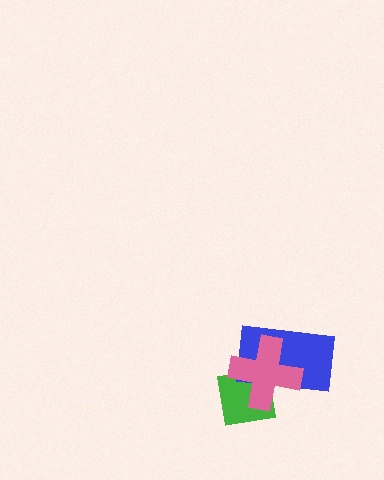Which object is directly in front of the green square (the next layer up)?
The blue rectangle is directly in front of the green square.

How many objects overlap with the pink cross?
2 objects overlap with the pink cross.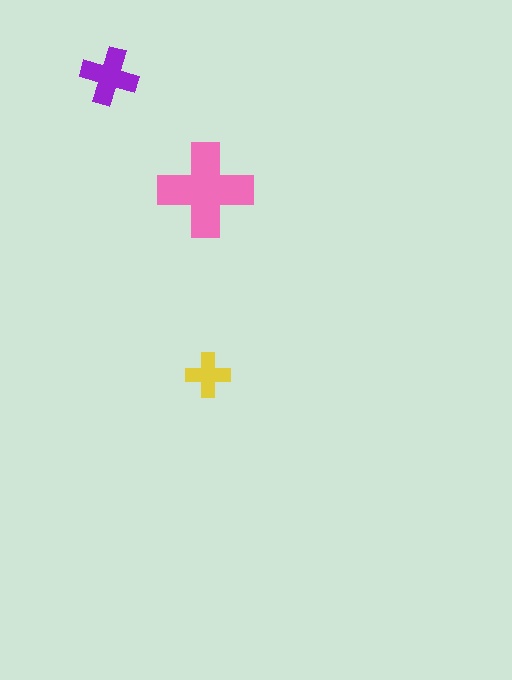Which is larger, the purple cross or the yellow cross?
The purple one.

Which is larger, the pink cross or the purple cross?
The pink one.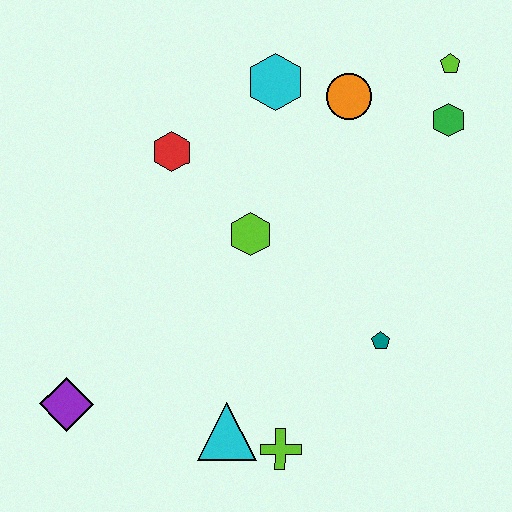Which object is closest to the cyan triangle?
The lime cross is closest to the cyan triangle.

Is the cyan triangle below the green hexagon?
Yes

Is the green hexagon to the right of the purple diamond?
Yes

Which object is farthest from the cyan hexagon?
The purple diamond is farthest from the cyan hexagon.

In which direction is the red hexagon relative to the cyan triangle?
The red hexagon is above the cyan triangle.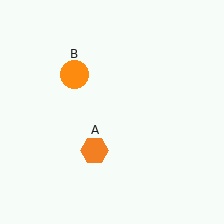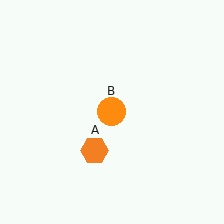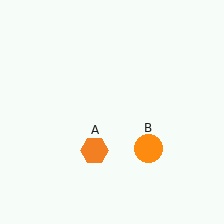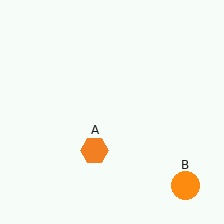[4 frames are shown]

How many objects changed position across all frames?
1 object changed position: orange circle (object B).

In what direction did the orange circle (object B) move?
The orange circle (object B) moved down and to the right.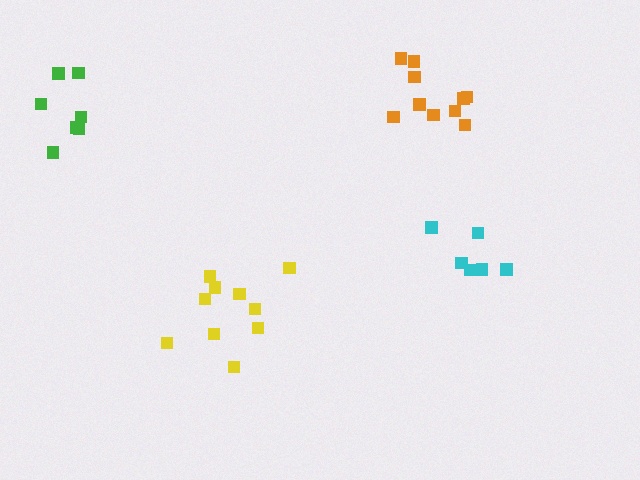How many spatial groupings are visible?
There are 4 spatial groupings.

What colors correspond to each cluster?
The clusters are colored: orange, cyan, green, yellow.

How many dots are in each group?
Group 1: 10 dots, Group 2: 6 dots, Group 3: 7 dots, Group 4: 10 dots (33 total).